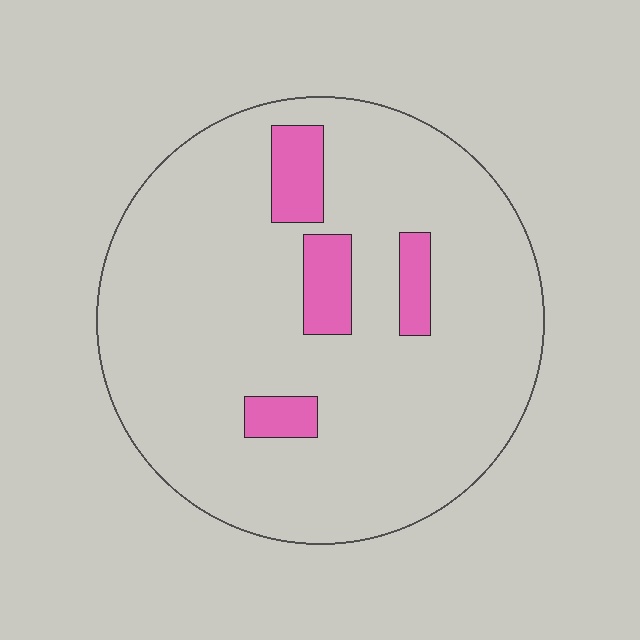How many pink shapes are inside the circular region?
4.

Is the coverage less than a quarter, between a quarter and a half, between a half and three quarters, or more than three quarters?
Less than a quarter.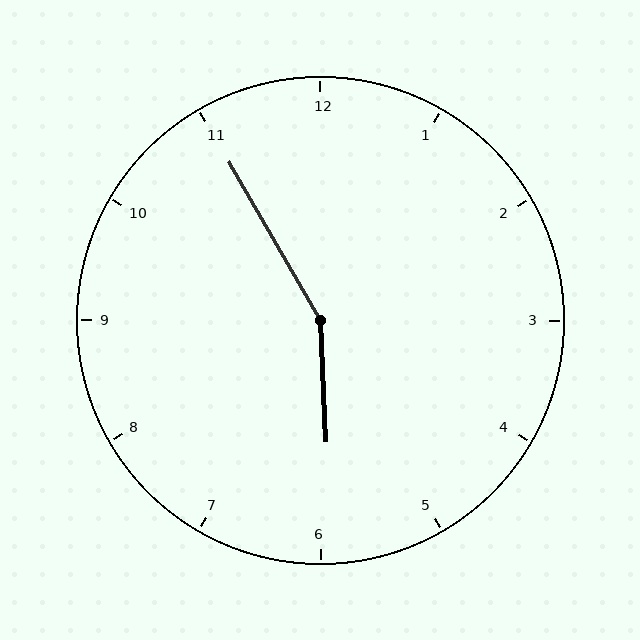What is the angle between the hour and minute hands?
Approximately 152 degrees.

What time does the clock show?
5:55.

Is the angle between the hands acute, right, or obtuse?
It is obtuse.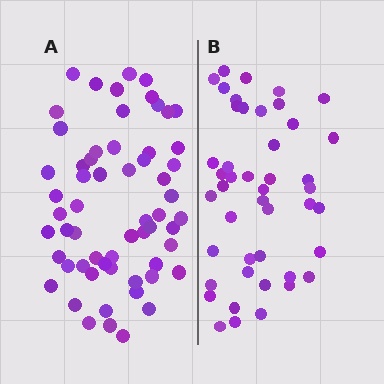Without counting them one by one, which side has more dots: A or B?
Region A (the left region) has more dots.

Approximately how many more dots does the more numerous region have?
Region A has approximately 15 more dots than region B.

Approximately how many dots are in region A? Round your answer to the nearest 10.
About 60 dots.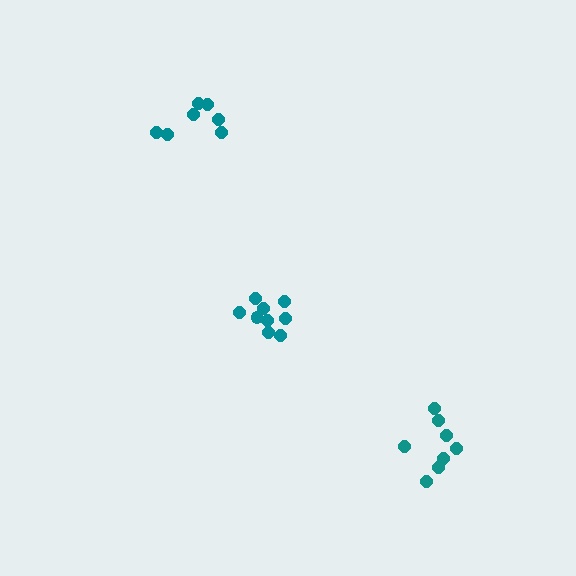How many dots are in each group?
Group 1: 7 dots, Group 2: 9 dots, Group 3: 8 dots (24 total).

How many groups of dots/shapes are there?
There are 3 groups.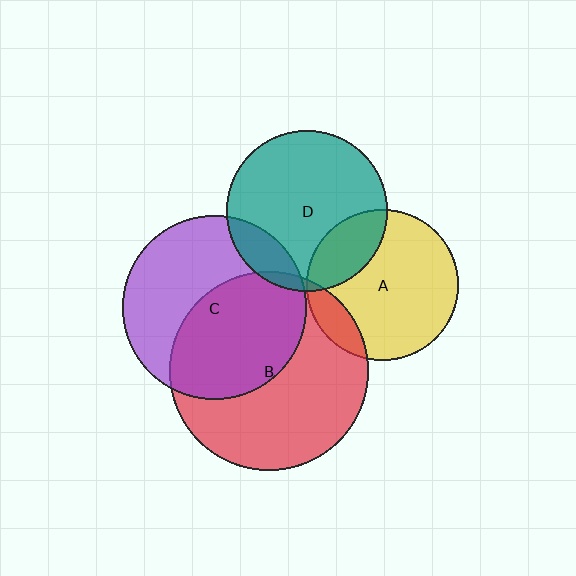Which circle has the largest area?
Circle B (red).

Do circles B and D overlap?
Yes.